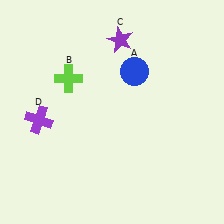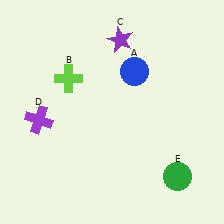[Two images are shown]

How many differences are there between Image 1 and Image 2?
There is 1 difference between the two images.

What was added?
A green circle (E) was added in Image 2.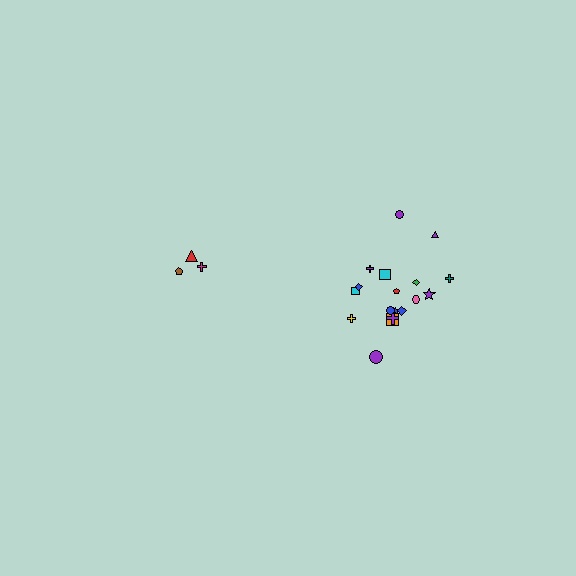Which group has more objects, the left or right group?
The right group.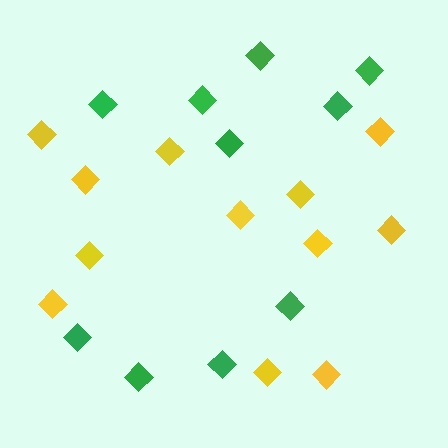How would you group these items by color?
There are 2 groups: one group of green diamonds (10) and one group of yellow diamonds (12).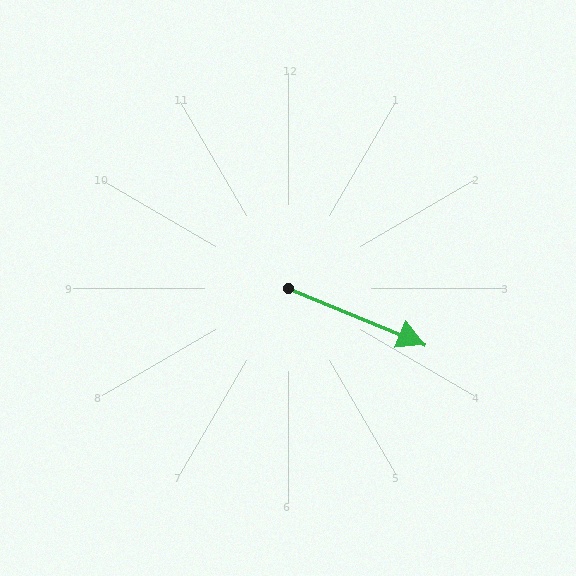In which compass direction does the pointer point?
East.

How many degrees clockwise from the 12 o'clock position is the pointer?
Approximately 112 degrees.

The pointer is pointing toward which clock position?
Roughly 4 o'clock.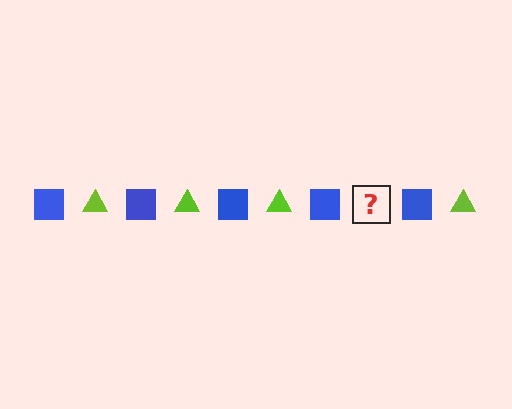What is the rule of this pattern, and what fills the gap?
The rule is that the pattern alternates between blue square and lime triangle. The gap should be filled with a lime triangle.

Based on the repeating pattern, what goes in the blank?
The blank should be a lime triangle.